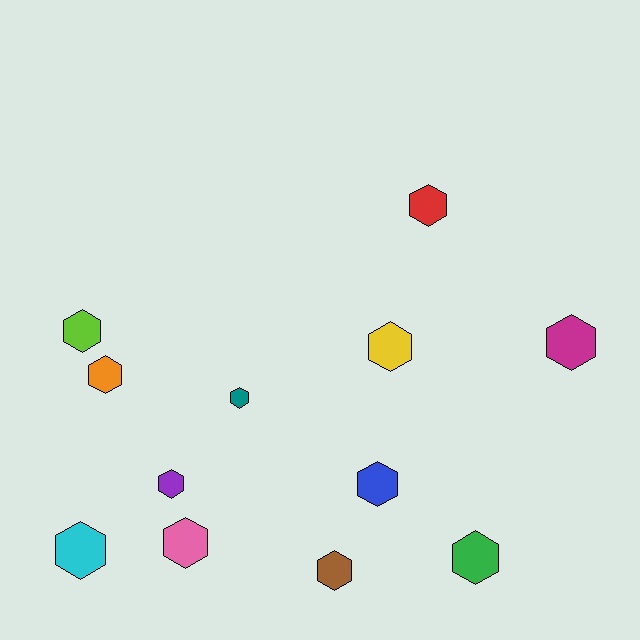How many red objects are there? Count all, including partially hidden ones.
There is 1 red object.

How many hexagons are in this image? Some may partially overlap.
There are 12 hexagons.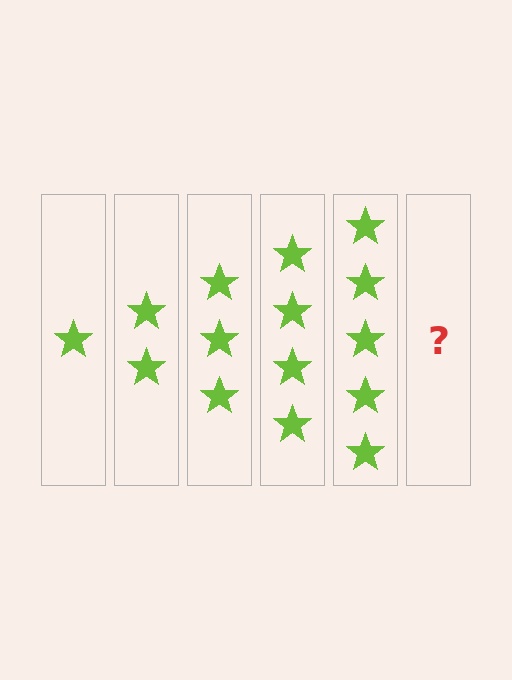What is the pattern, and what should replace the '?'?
The pattern is that each step adds one more star. The '?' should be 6 stars.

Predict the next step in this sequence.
The next step is 6 stars.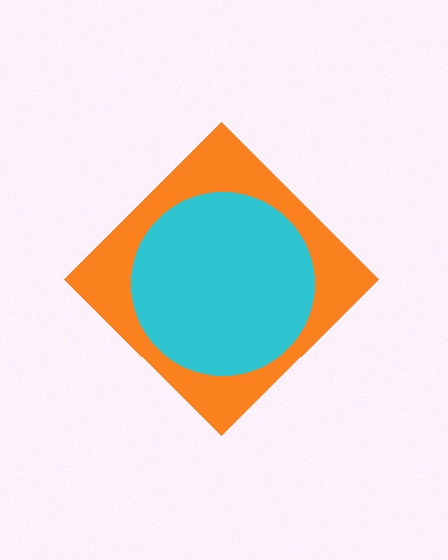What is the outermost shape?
The orange diamond.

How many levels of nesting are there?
2.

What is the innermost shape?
The cyan circle.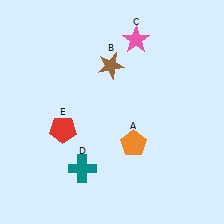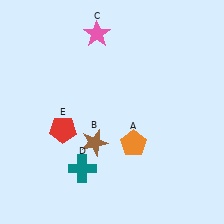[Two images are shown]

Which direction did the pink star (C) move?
The pink star (C) moved left.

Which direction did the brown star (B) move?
The brown star (B) moved down.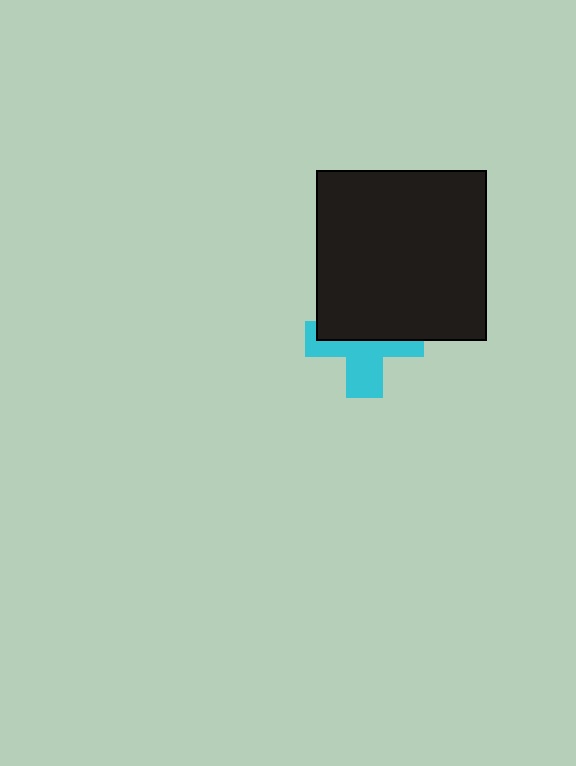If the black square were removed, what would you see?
You would see the complete cyan cross.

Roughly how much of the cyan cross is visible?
About half of it is visible (roughly 49%).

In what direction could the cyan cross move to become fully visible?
The cyan cross could move down. That would shift it out from behind the black square entirely.